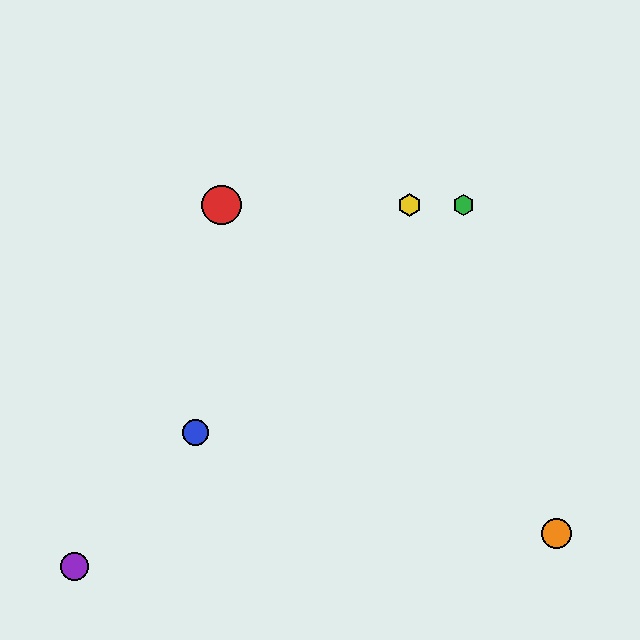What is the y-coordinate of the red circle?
The red circle is at y≈205.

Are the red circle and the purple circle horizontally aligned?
No, the red circle is at y≈205 and the purple circle is at y≈567.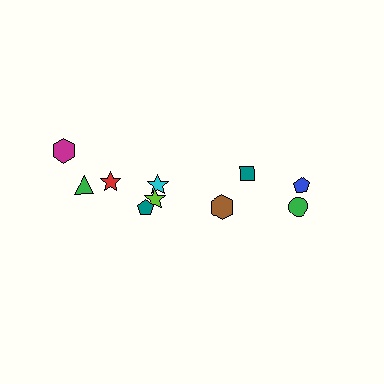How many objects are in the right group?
There are 4 objects.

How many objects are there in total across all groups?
There are 10 objects.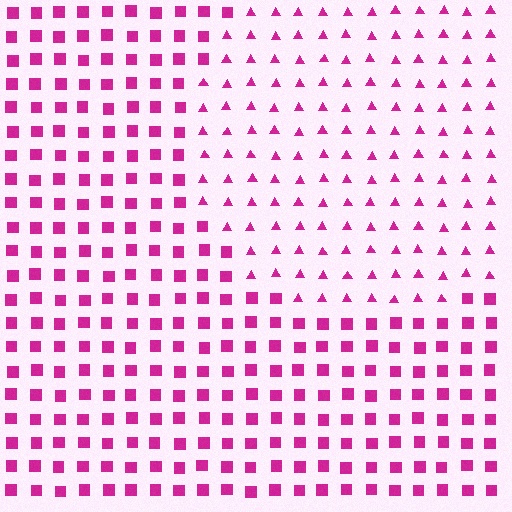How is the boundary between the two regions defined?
The boundary is defined by a change in element shape: triangles inside vs. squares outside. All elements share the same color and spacing.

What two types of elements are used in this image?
The image uses triangles inside the circle region and squares outside it.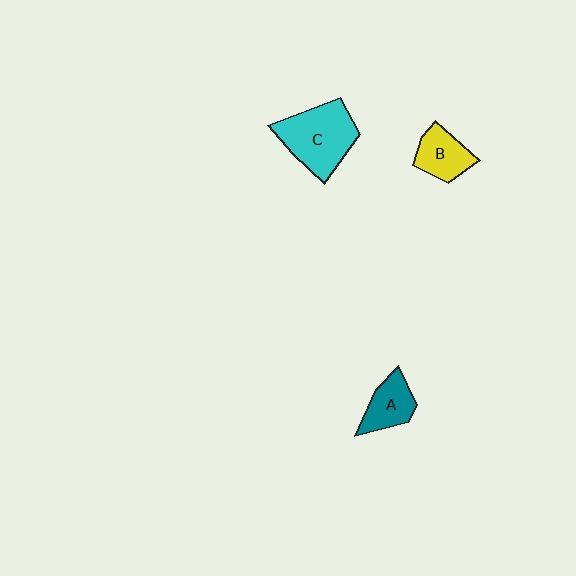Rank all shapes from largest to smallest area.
From largest to smallest: C (cyan), B (yellow), A (teal).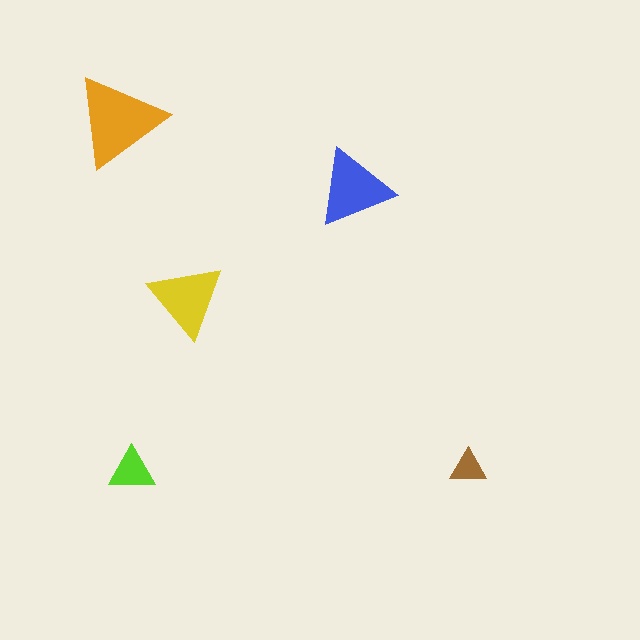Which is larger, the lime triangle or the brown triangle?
The lime one.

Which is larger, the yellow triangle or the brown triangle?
The yellow one.